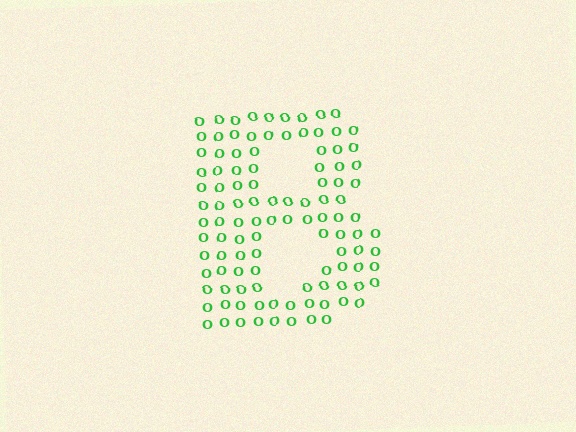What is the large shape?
The large shape is the letter B.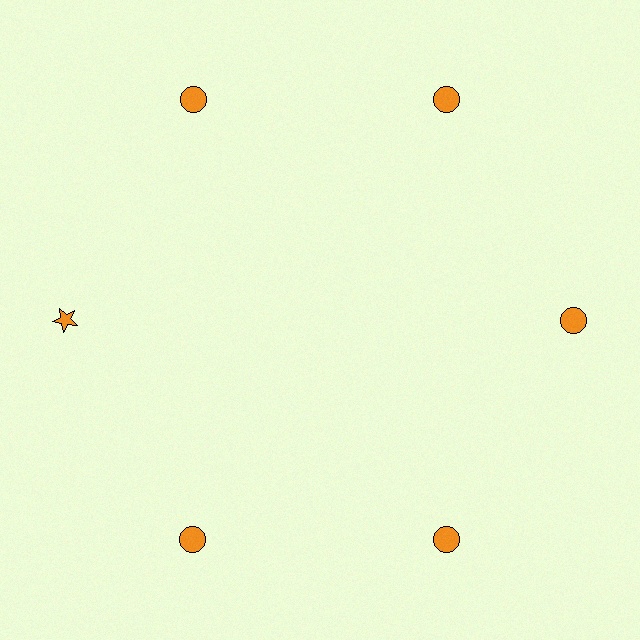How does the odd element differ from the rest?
It has a different shape: star instead of circle.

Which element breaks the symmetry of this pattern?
The orange star at roughly the 9 o'clock position breaks the symmetry. All other shapes are orange circles.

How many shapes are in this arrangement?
There are 6 shapes arranged in a ring pattern.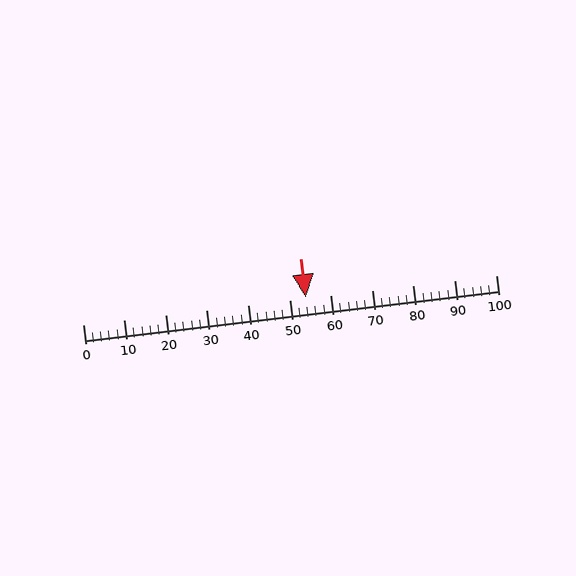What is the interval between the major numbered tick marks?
The major tick marks are spaced 10 units apart.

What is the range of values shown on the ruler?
The ruler shows values from 0 to 100.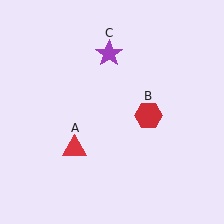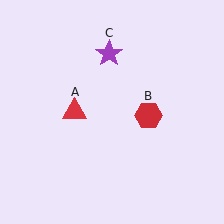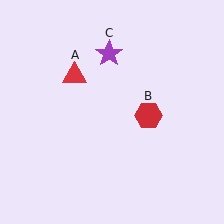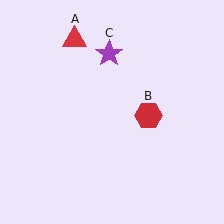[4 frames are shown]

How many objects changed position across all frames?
1 object changed position: red triangle (object A).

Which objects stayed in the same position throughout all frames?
Red hexagon (object B) and purple star (object C) remained stationary.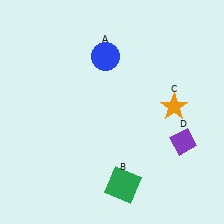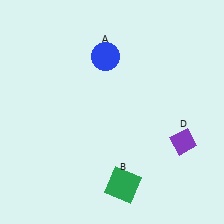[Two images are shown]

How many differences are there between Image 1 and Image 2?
There is 1 difference between the two images.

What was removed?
The orange star (C) was removed in Image 2.